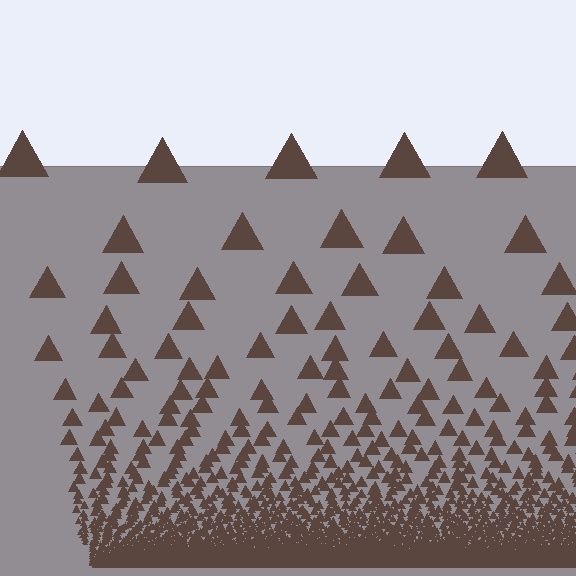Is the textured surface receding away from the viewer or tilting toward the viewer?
The surface appears to tilt toward the viewer. Texture elements get larger and sparser toward the top.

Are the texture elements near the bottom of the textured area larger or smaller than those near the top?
Smaller. The gradient is inverted — elements near the bottom are smaller and denser.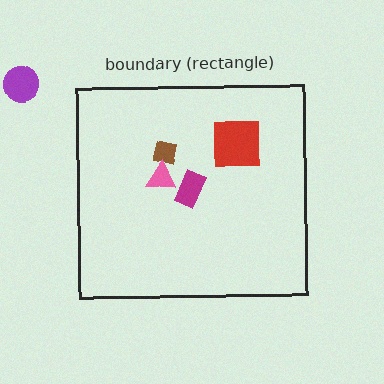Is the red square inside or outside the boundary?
Inside.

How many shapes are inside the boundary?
4 inside, 1 outside.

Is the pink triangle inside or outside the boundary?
Inside.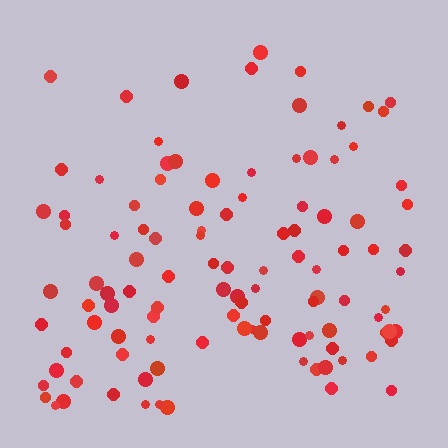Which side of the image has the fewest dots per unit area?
The top.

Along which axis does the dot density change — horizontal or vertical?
Vertical.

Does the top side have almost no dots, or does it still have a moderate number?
Still a moderate number, just noticeably fewer than the bottom.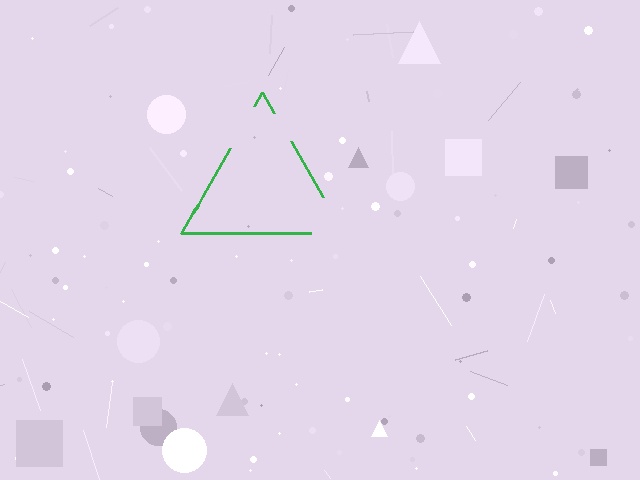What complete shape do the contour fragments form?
The contour fragments form a triangle.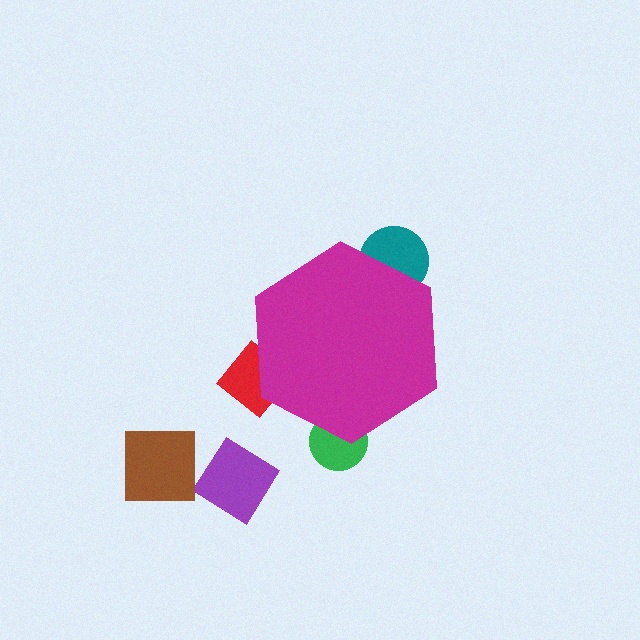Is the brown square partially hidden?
No, the brown square is fully visible.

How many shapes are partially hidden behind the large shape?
3 shapes are partially hidden.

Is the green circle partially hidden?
Yes, the green circle is partially hidden behind the magenta hexagon.